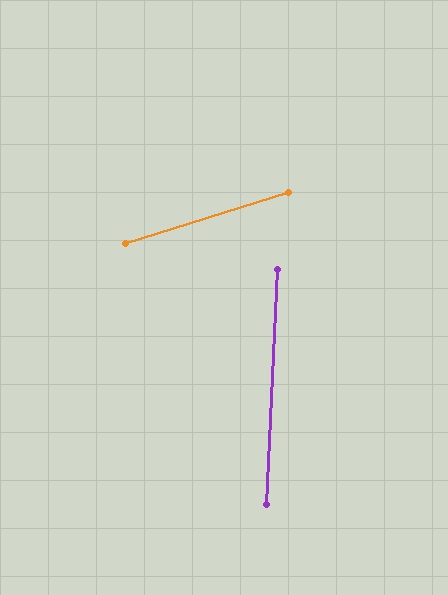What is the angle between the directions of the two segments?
Approximately 70 degrees.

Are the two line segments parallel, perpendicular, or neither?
Neither parallel nor perpendicular — they differ by about 70°.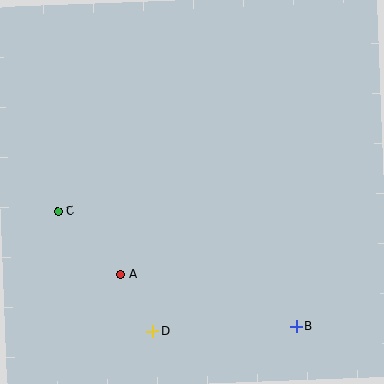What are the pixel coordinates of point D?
Point D is at (153, 331).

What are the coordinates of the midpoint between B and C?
The midpoint between B and C is at (177, 269).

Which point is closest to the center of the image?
Point A at (121, 274) is closest to the center.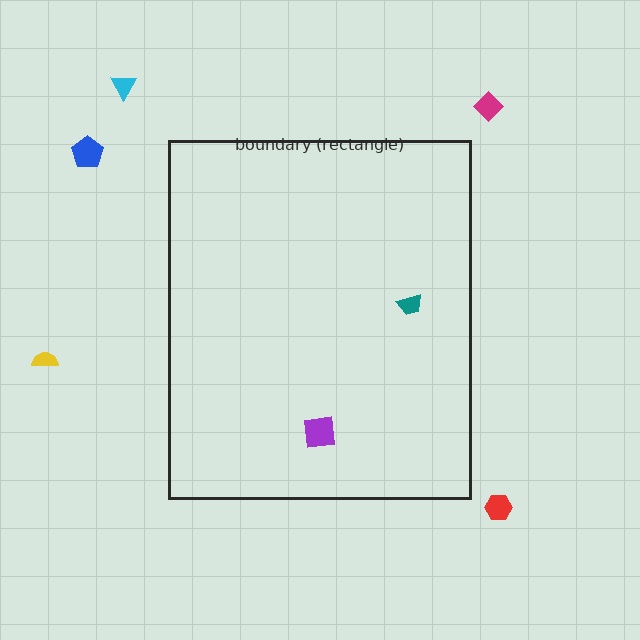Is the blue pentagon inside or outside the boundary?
Outside.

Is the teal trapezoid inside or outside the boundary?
Inside.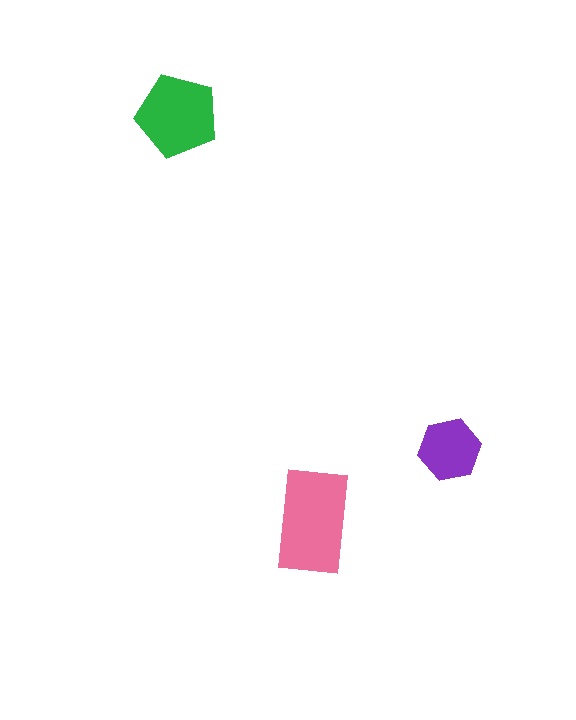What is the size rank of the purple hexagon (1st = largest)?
3rd.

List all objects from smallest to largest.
The purple hexagon, the green pentagon, the pink rectangle.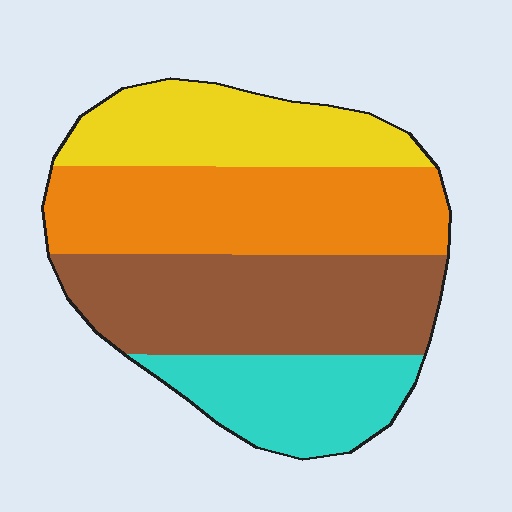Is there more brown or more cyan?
Brown.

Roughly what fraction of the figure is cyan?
Cyan takes up about one sixth (1/6) of the figure.